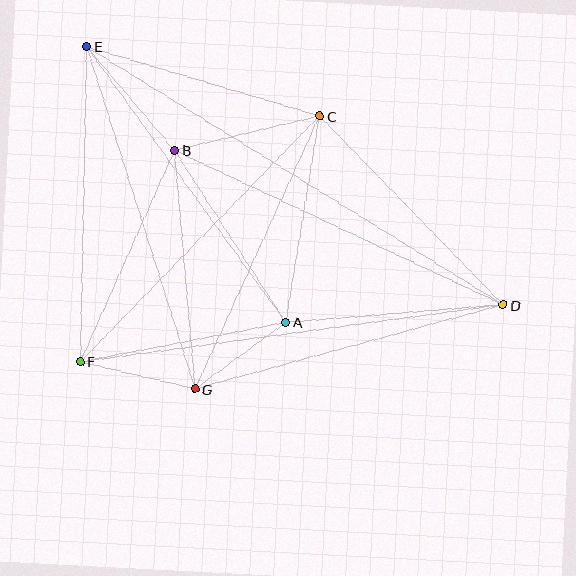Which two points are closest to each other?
Points A and G are closest to each other.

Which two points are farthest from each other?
Points D and E are farthest from each other.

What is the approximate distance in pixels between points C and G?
The distance between C and G is approximately 300 pixels.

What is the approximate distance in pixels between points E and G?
The distance between E and G is approximately 359 pixels.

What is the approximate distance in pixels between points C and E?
The distance between C and E is approximately 243 pixels.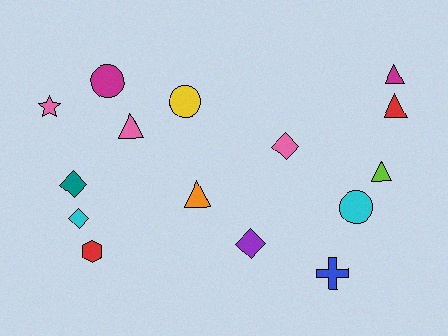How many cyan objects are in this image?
There are 2 cyan objects.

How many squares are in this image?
There are no squares.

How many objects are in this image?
There are 15 objects.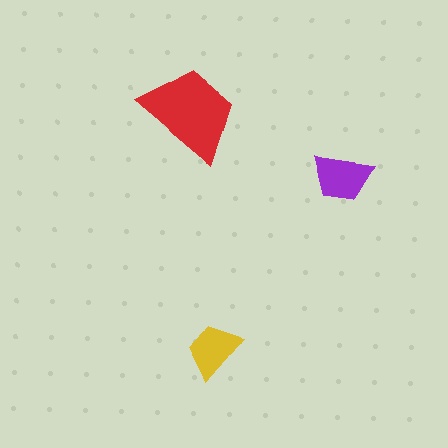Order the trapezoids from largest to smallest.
the red one, the purple one, the yellow one.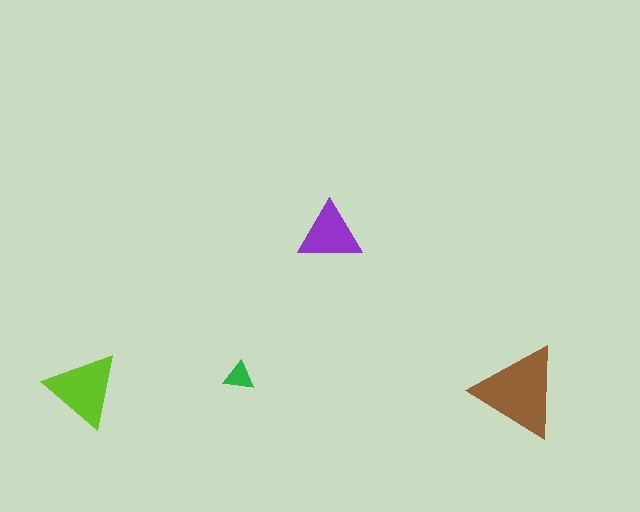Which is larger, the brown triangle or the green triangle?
The brown one.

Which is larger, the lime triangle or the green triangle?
The lime one.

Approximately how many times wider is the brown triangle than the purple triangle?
About 1.5 times wider.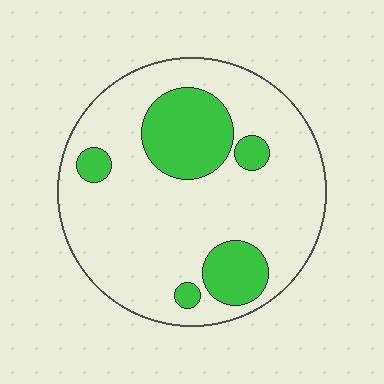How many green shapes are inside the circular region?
5.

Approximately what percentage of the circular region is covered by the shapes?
Approximately 20%.